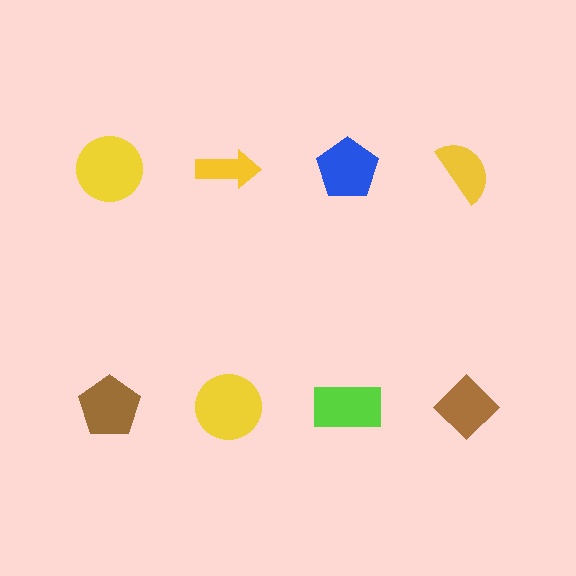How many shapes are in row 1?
4 shapes.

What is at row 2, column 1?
A brown pentagon.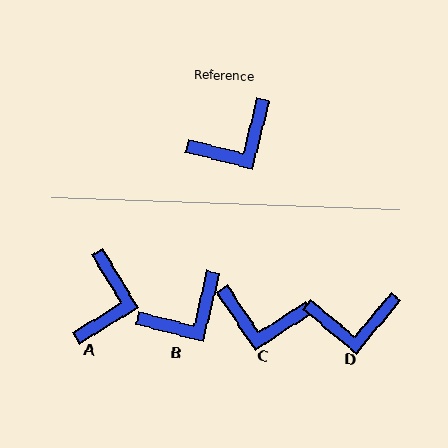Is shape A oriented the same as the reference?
No, it is off by about 46 degrees.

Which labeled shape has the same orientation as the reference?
B.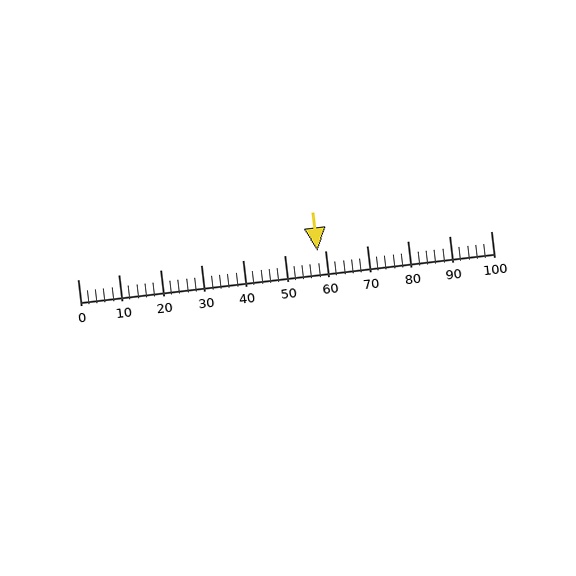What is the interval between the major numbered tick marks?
The major tick marks are spaced 10 units apart.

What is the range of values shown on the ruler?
The ruler shows values from 0 to 100.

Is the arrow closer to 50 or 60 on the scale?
The arrow is closer to 60.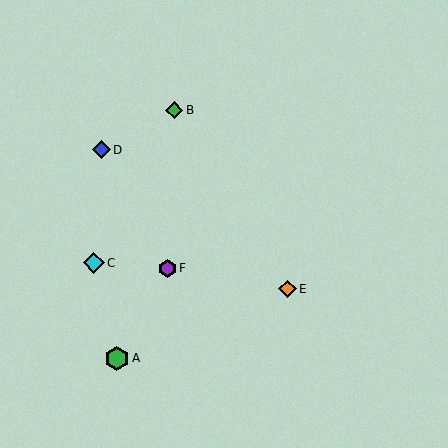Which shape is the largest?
The green hexagon (labeled A) is the largest.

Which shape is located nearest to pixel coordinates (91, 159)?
The blue diamond (labeled D) at (102, 150) is nearest to that location.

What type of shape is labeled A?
Shape A is a green hexagon.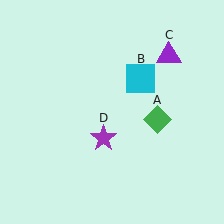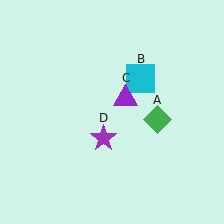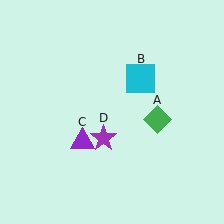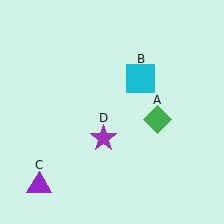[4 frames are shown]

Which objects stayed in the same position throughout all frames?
Green diamond (object A) and cyan square (object B) and purple star (object D) remained stationary.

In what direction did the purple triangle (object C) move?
The purple triangle (object C) moved down and to the left.